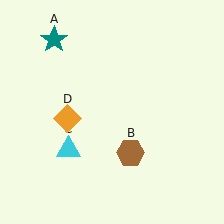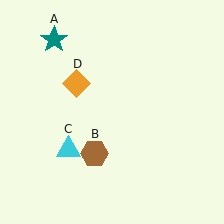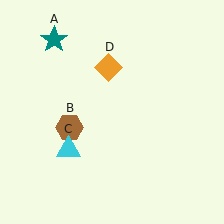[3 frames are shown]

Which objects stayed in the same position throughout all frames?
Teal star (object A) and cyan triangle (object C) remained stationary.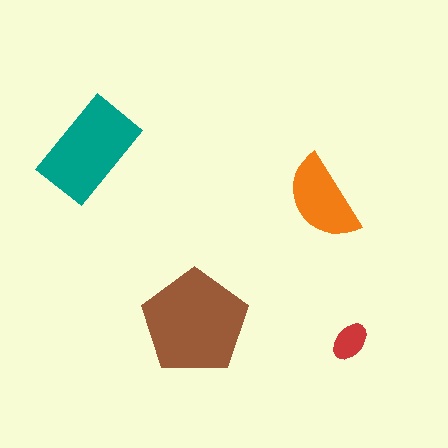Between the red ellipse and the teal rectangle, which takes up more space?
The teal rectangle.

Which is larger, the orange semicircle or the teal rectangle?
The teal rectangle.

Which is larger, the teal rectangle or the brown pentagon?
The brown pentagon.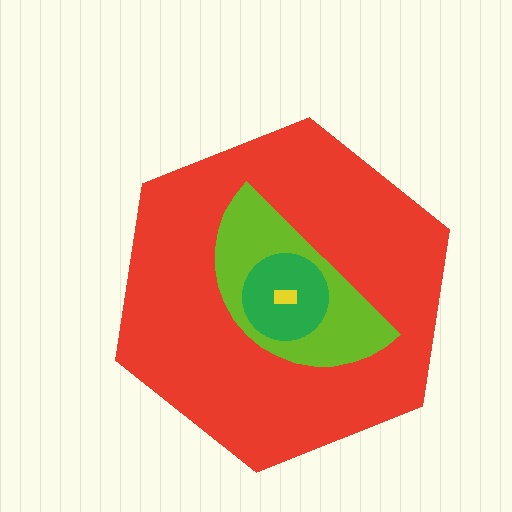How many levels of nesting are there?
4.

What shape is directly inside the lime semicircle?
The green circle.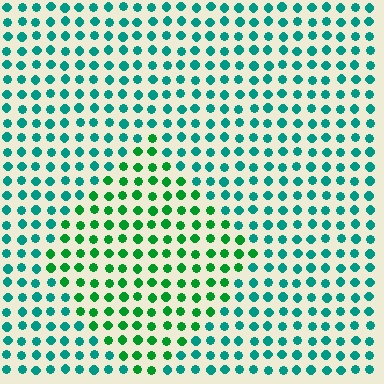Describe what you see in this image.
The image is filled with small teal elements in a uniform arrangement. A diamond-shaped region is visible where the elements are tinted to a slightly different hue, forming a subtle color boundary.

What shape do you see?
I see a diamond.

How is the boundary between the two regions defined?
The boundary is defined purely by a slight shift in hue (about 37 degrees). Spacing, size, and orientation are identical on both sides.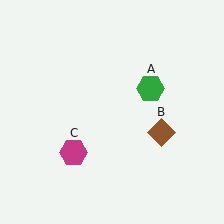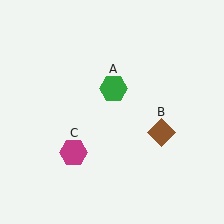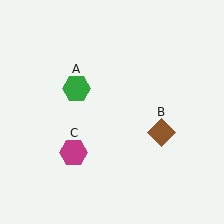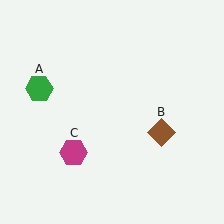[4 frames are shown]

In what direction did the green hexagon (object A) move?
The green hexagon (object A) moved left.